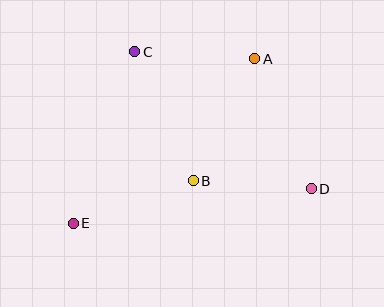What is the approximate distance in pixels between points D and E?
The distance between D and E is approximately 240 pixels.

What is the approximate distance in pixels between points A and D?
The distance between A and D is approximately 142 pixels.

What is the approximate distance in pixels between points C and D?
The distance between C and D is approximately 223 pixels.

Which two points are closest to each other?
Points B and D are closest to each other.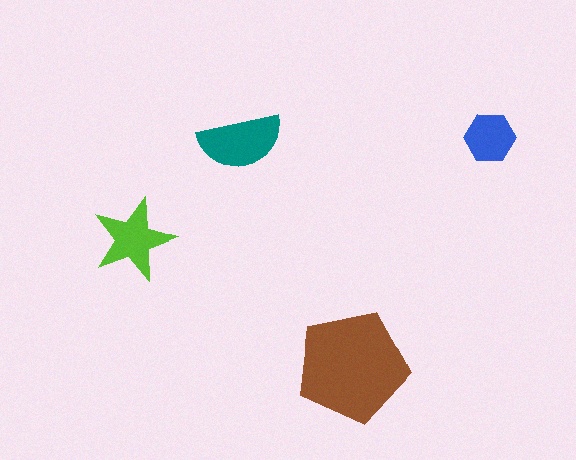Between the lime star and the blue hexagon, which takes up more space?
The lime star.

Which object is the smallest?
The blue hexagon.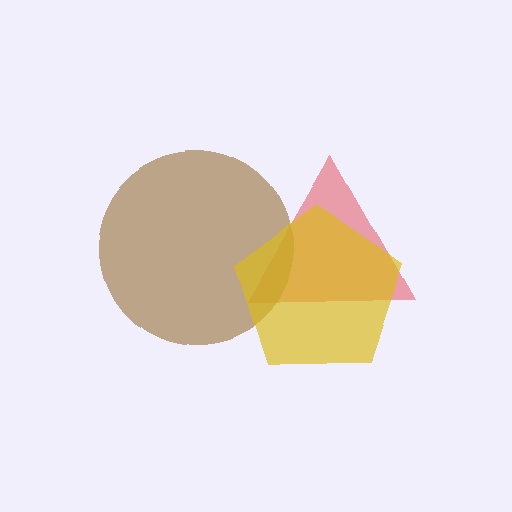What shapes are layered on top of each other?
The layered shapes are: a red triangle, a brown circle, a yellow pentagon.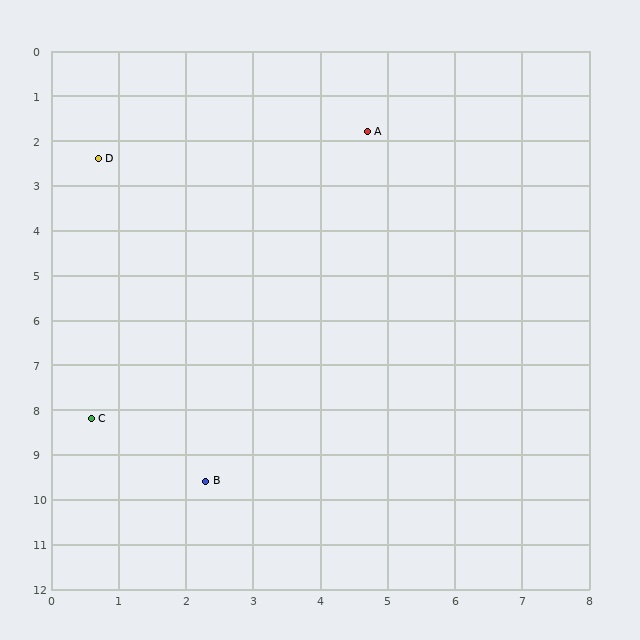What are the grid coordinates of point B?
Point B is at approximately (2.3, 9.6).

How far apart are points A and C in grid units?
Points A and C are about 7.6 grid units apart.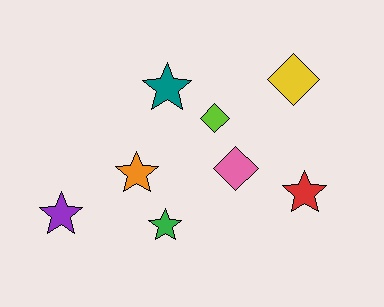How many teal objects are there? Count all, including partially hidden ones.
There is 1 teal object.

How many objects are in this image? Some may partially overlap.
There are 8 objects.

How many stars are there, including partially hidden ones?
There are 5 stars.